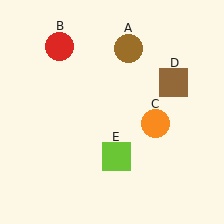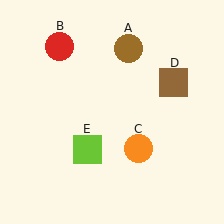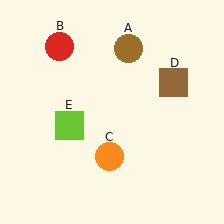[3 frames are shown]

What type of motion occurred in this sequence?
The orange circle (object C), lime square (object E) rotated clockwise around the center of the scene.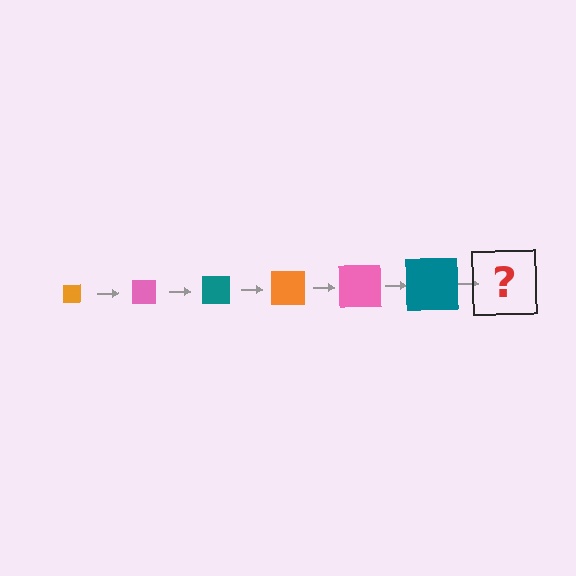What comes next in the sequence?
The next element should be an orange square, larger than the previous one.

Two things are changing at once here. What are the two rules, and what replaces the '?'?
The two rules are that the square grows larger each step and the color cycles through orange, pink, and teal. The '?' should be an orange square, larger than the previous one.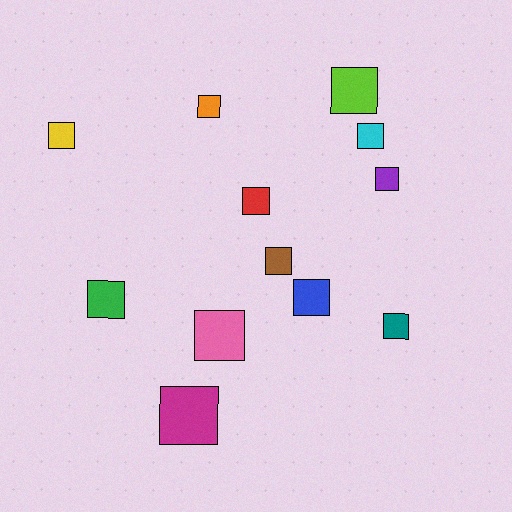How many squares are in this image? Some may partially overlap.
There are 12 squares.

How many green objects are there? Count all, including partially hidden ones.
There is 1 green object.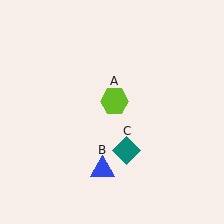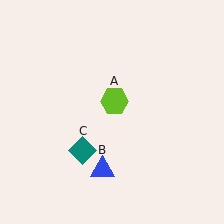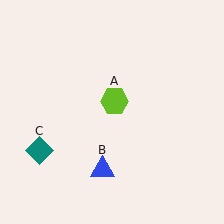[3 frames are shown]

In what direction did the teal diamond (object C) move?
The teal diamond (object C) moved left.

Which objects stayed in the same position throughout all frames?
Lime hexagon (object A) and blue triangle (object B) remained stationary.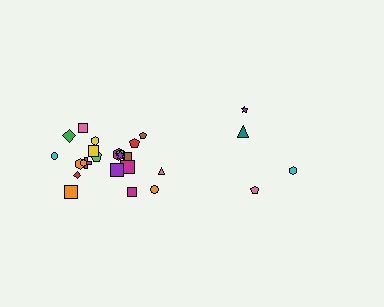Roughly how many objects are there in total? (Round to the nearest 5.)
Roughly 25 objects in total.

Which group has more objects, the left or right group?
The left group.